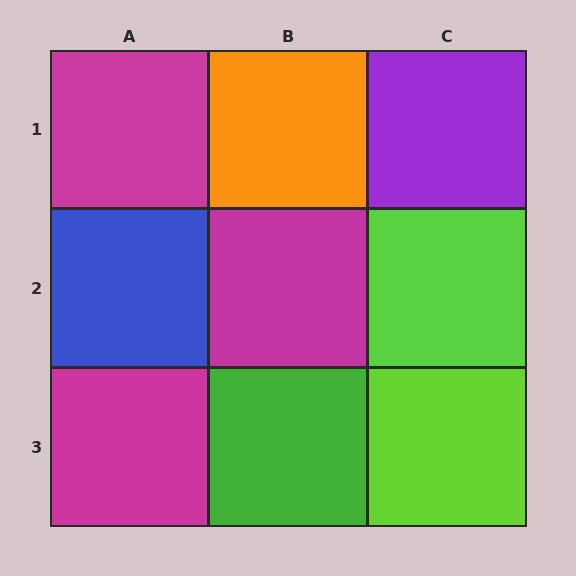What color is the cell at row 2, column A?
Blue.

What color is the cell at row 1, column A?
Magenta.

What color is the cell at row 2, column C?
Lime.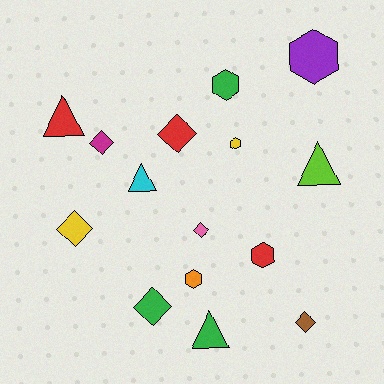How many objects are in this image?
There are 15 objects.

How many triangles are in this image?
There are 4 triangles.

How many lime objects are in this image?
There is 1 lime object.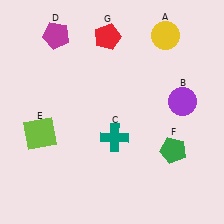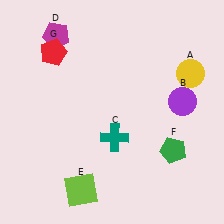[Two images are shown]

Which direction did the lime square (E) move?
The lime square (E) moved down.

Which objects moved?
The objects that moved are: the yellow circle (A), the lime square (E), the red pentagon (G).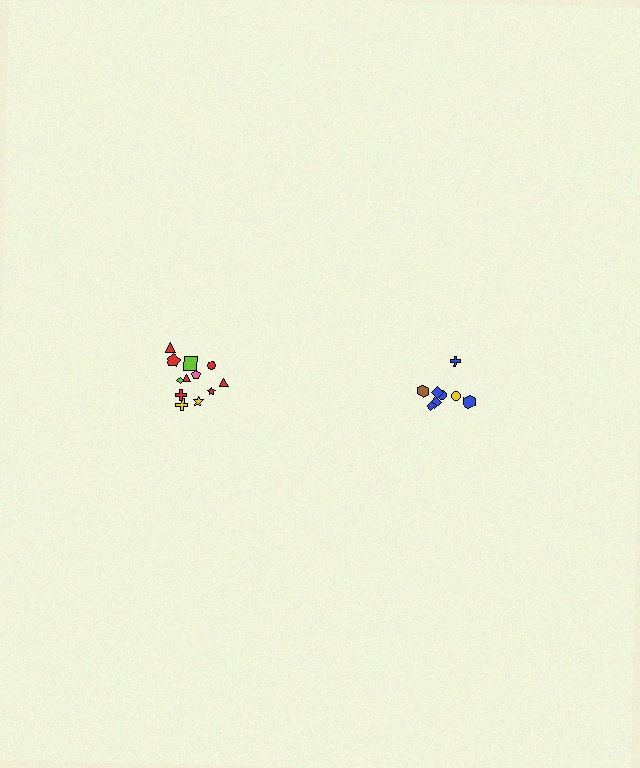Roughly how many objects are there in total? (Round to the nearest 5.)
Roughly 20 objects in total.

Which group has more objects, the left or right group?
The left group.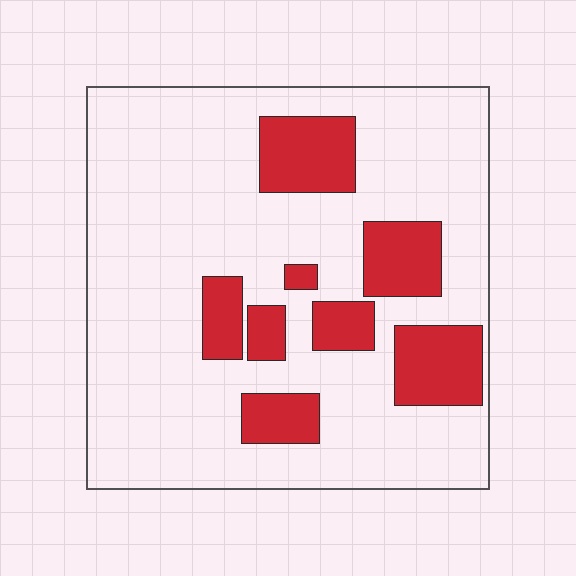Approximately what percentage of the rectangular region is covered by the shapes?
Approximately 20%.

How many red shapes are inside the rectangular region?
8.